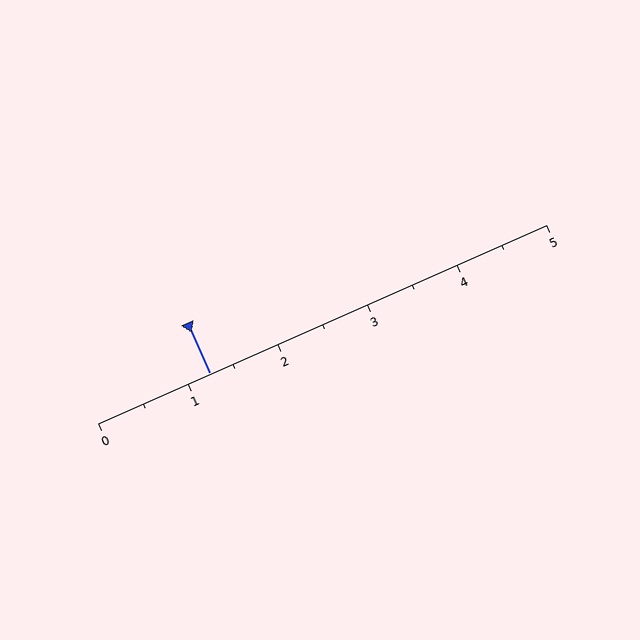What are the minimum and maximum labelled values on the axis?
The axis runs from 0 to 5.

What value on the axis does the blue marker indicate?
The marker indicates approximately 1.2.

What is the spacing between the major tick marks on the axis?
The major ticks are spaced 1 apart.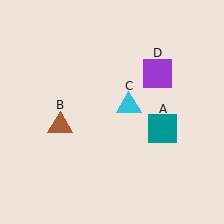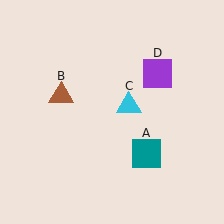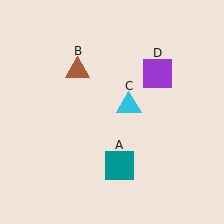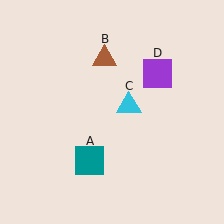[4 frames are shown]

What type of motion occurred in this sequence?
The teal square (object A), brown triangle (object B) rotated clockwise around the center of the scene.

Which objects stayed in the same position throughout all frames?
Cyan triangle (object C) and purple square (object D) remained stationary.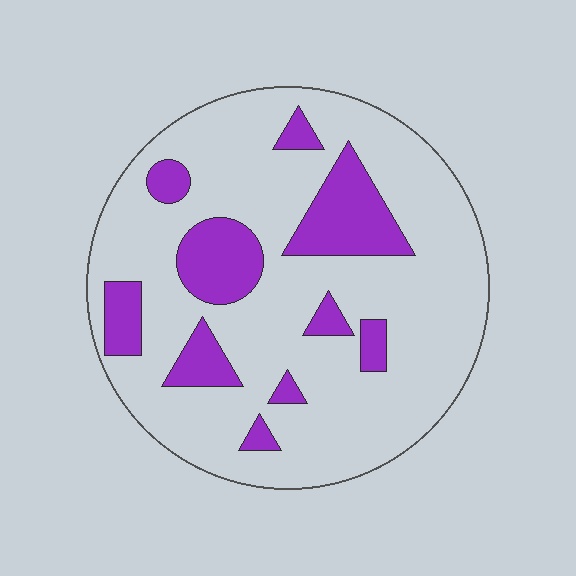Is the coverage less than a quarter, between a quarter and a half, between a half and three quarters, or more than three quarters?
Less than a quarter.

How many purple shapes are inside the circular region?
10.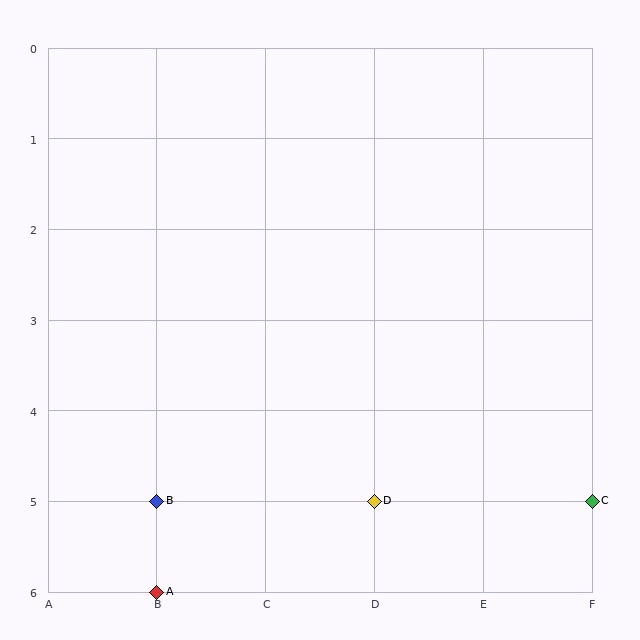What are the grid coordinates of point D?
Point D is at grid coordinates (D, 5).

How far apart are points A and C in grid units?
Points A and C are 4 columns and 1 row apart (about 4.1 grid units diagonally).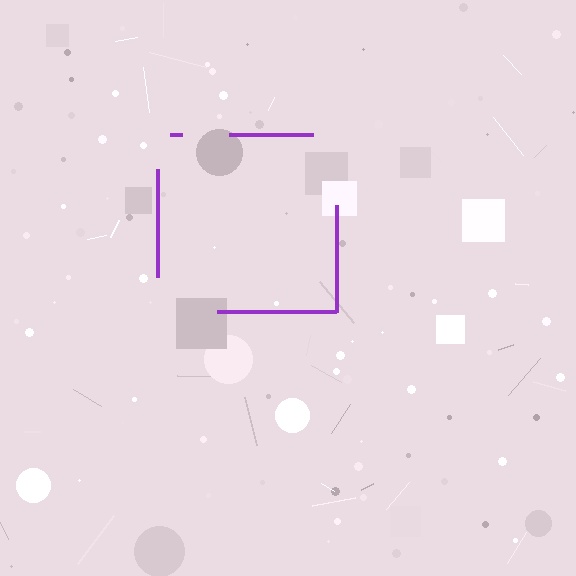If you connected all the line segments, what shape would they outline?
They would outline a square.